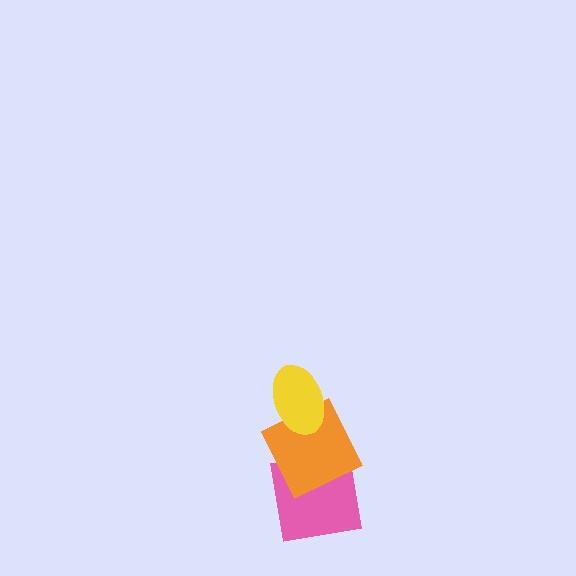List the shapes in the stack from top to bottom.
From top to bottom: the yellow ellipse, the orange square, the pink square.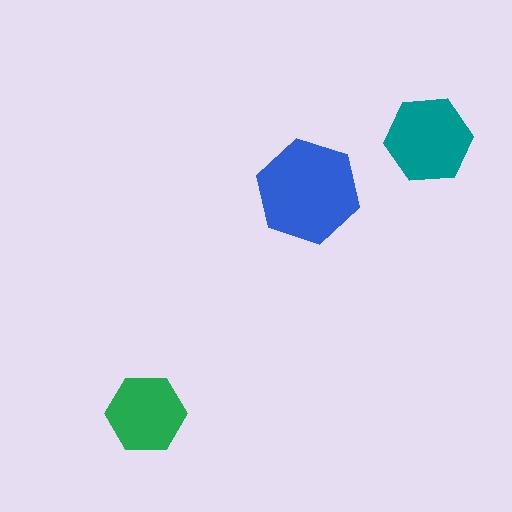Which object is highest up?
The teal hexagon is topmost.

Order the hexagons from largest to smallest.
the blue one, the teal one, the green one.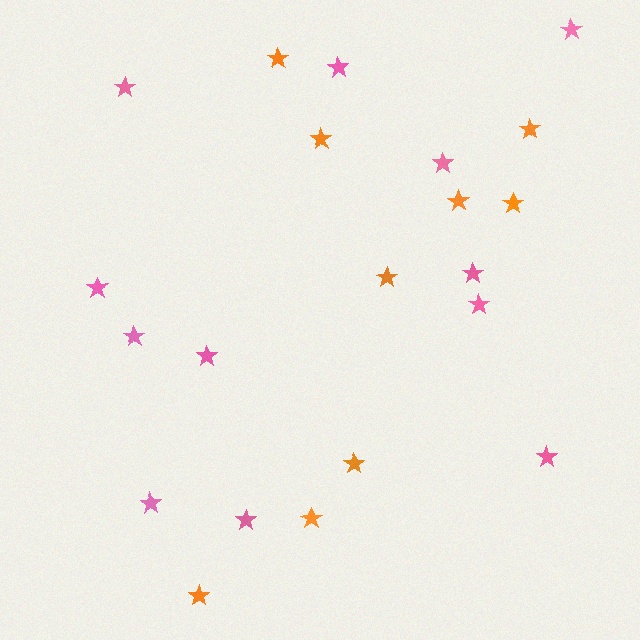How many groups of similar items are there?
There are 2 groups: one group of pink stars (12) and one group of orange stars (9).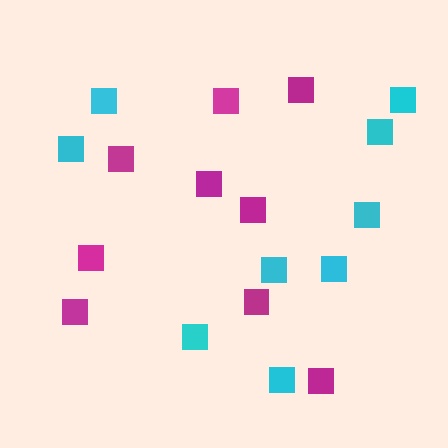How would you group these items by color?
There are 2 groups: one group of cyan squares (9) and one group of magenta squares (9).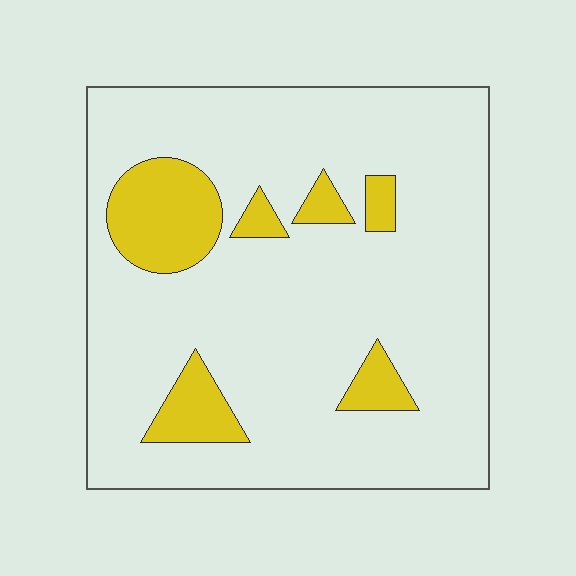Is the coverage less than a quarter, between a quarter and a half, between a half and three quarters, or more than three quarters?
Less than a quarter.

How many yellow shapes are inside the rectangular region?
6.